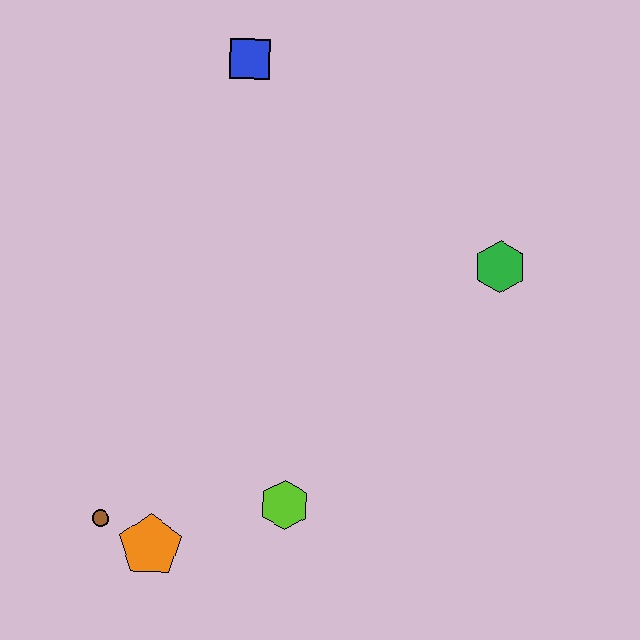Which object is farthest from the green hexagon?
The brown circle is farthest from the green hexagon.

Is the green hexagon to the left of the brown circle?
No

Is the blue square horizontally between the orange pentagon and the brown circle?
No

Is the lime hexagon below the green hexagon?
Yes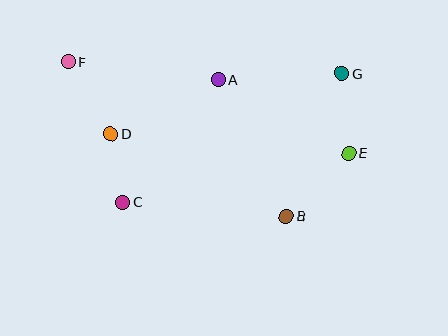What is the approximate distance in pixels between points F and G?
The distance between F and G is approximately 273 pixels.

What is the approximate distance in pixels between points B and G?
The distance between B and G is approximately 153 pixels.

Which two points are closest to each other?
Points C and D are closest to each other.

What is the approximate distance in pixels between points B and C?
The distance between B and C is approximately 164 pixels.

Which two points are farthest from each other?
Points E and F are farthest from each other.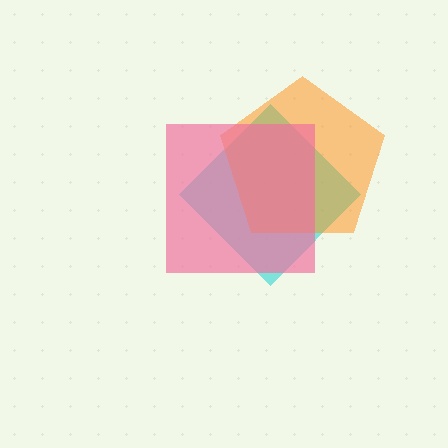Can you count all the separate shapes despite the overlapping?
Yes, there are 3 separate shapes.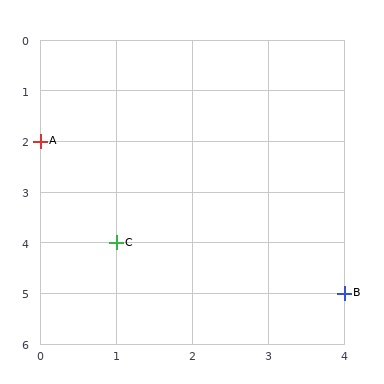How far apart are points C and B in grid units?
Points C and B are 3 columns and 1 row apart (about 3.2 grid units diagonally).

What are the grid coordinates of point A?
Point A is at grid coordinates (0, 2).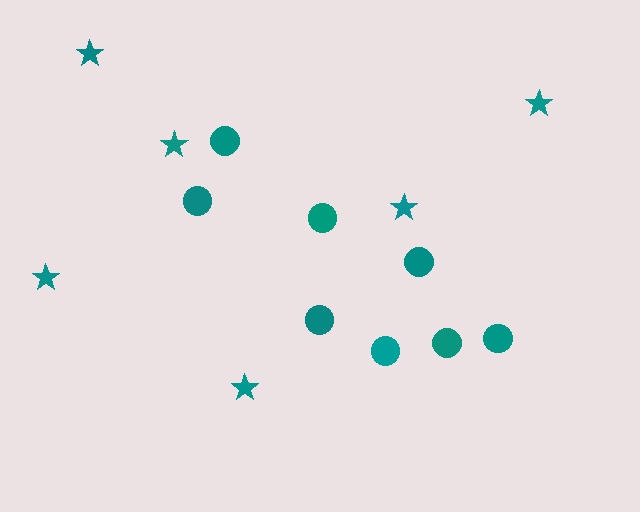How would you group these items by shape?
There are 2 groups: one group of circles (8) and one group of stars (6).